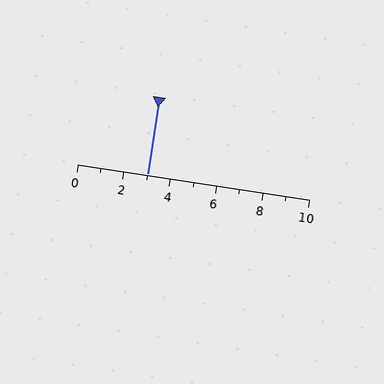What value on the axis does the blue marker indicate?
The marker indicates approximately 3.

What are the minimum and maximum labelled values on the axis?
The axis runs from 0 to 10.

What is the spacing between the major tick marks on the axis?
The major ticks are spaced 2 apart.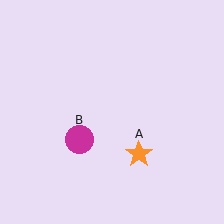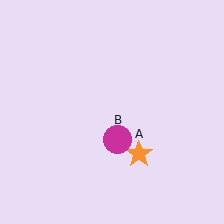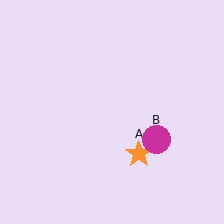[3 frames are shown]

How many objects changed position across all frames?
1 object changed position: magenta circle (object B).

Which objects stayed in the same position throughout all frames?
Orange star (object A) remained stationary.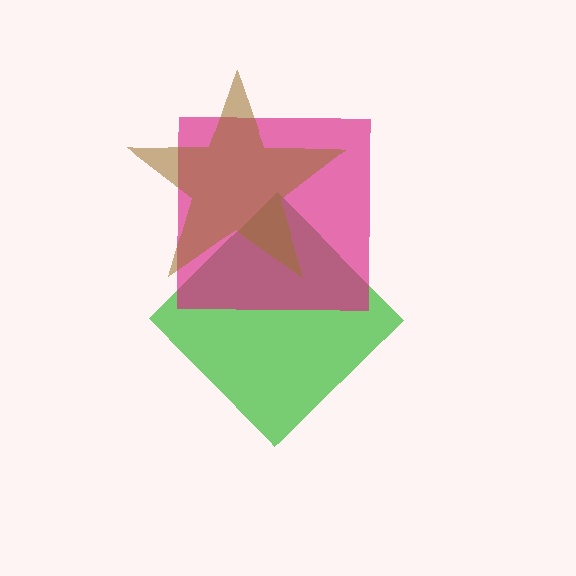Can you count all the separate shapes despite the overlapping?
Yes, there are 3 separate shapes.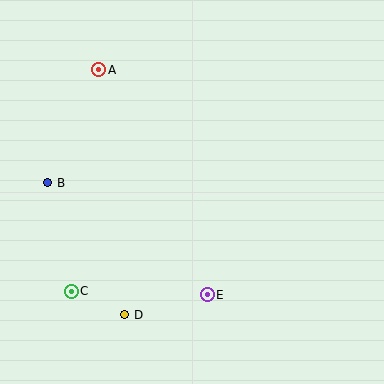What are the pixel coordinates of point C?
Point C is at (71, 291).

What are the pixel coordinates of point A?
Point A is at (99, 70).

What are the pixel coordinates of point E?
Point E is at (207, 295).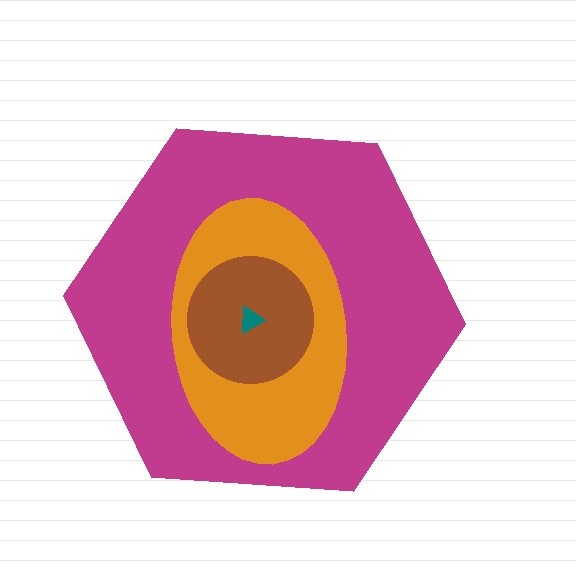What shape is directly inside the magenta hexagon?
The orange ellipse.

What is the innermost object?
The teal triangle.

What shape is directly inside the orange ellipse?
The brown circle.